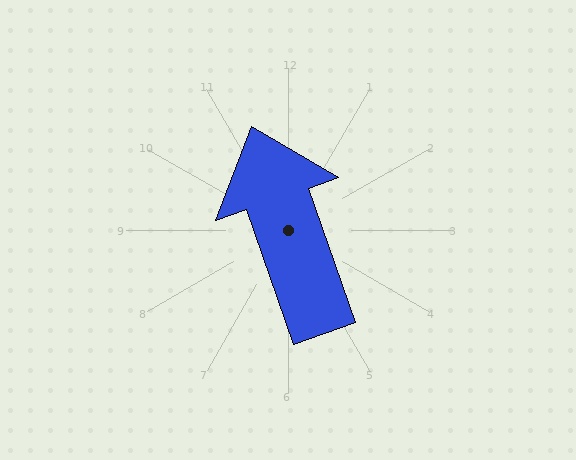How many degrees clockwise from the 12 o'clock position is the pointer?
Approximately 340 degrees.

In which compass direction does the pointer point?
North.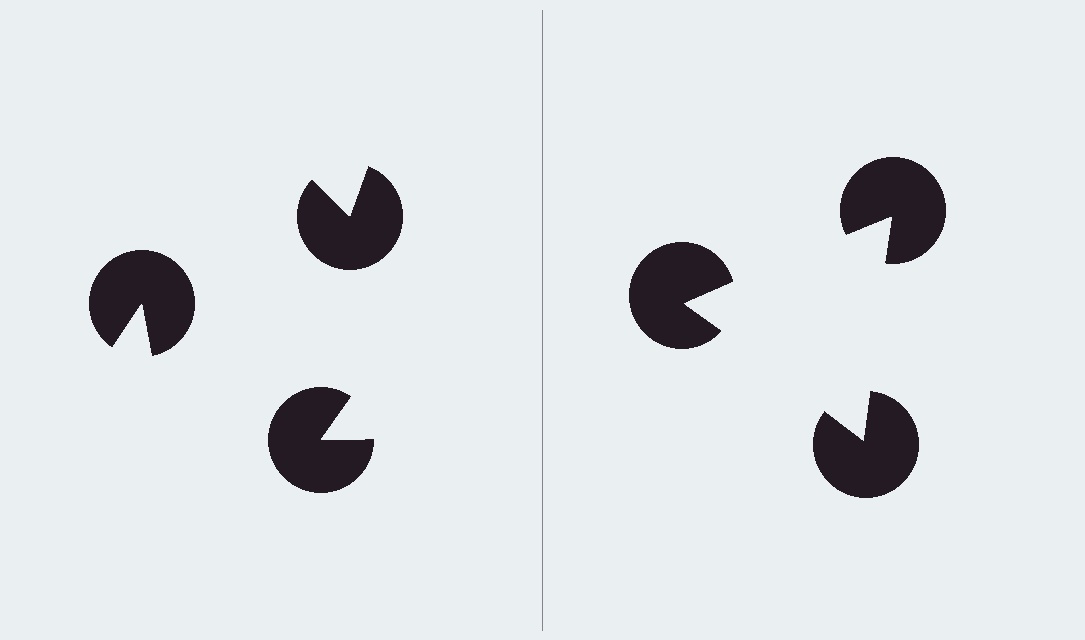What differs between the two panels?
The pac-man discs are positioned identically on both sides; only the wedge orientations differ. On the right they align to a triangle; on the left they are misaligned.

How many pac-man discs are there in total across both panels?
6 — 3 on each side.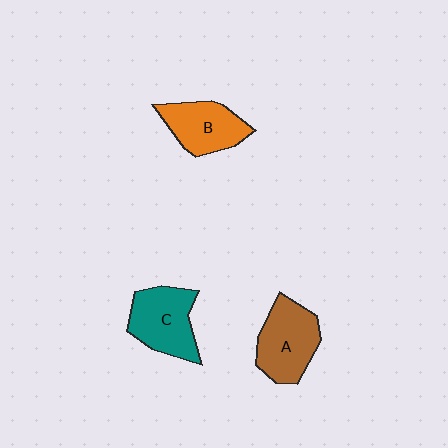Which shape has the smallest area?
Shape B (orange).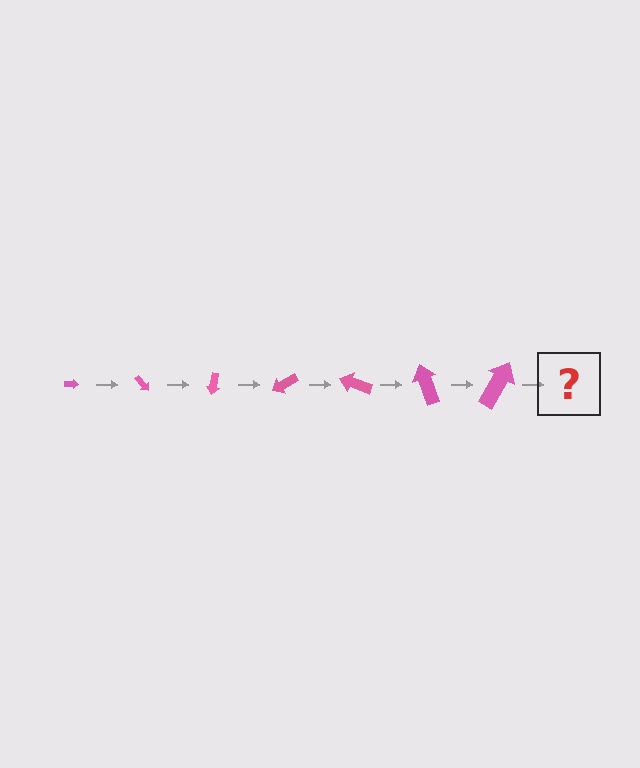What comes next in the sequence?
The next element should be an arrow, larger than the previous one and rotated 350 degrees from the start.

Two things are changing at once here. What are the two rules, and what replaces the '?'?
The two rules are that the arrow grows larger each step and it rotates 50 degrees each step. The '?' should be an arrow, larger than the previous one and rotated 350 degrees from the start.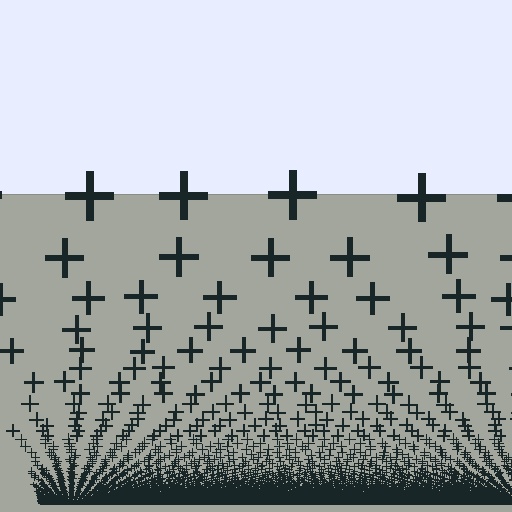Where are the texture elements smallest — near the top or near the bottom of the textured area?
Near the bottom.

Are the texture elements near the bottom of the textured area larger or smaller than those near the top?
Smaller. The gradient is inverted — elements near the bottom are smaller and denser.